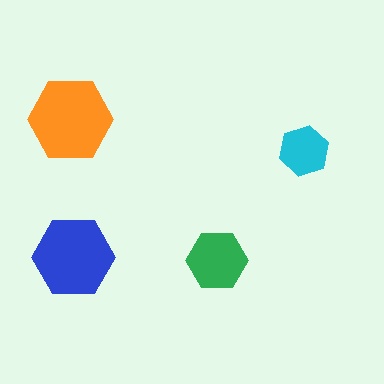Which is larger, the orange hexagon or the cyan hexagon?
The orange one.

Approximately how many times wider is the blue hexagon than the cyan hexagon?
About 1.5 times wider.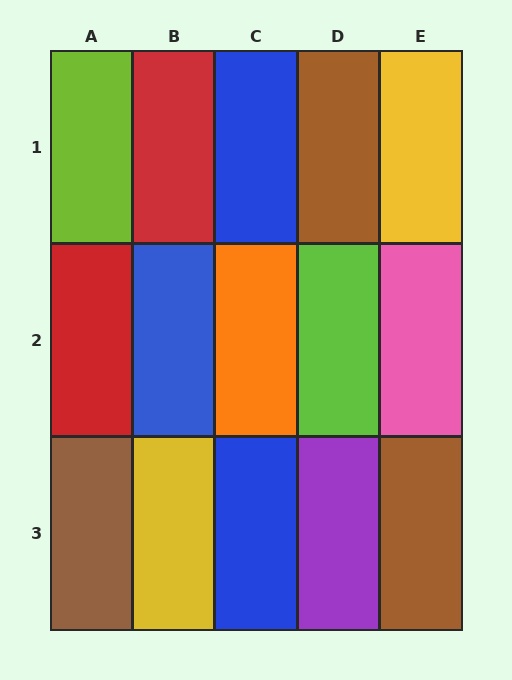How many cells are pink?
1 cell is pink.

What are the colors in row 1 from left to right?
Lime, red, blue, brown, yellow.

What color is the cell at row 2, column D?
Lime.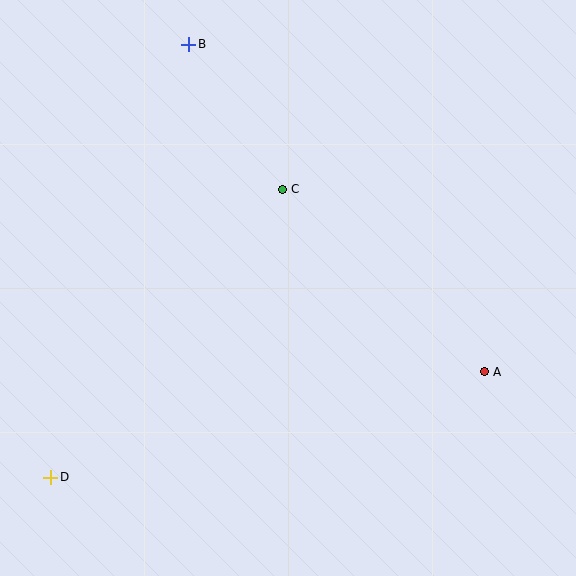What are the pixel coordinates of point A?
Point A is at (484, 372).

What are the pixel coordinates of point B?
Point B is at (189, 44).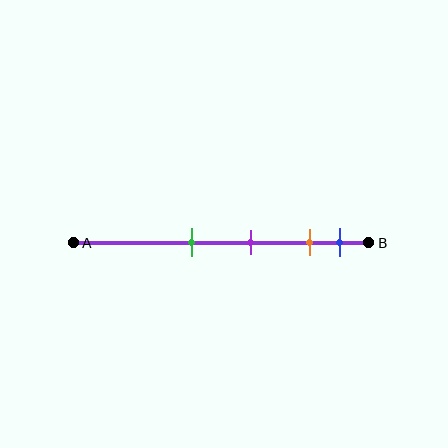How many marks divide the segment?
There are 4 marks dividing the segment.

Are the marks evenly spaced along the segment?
No, the marks are not evenly spaced.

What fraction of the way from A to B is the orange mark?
The orange mark is approximately 80% (0.8) of the way from A to B.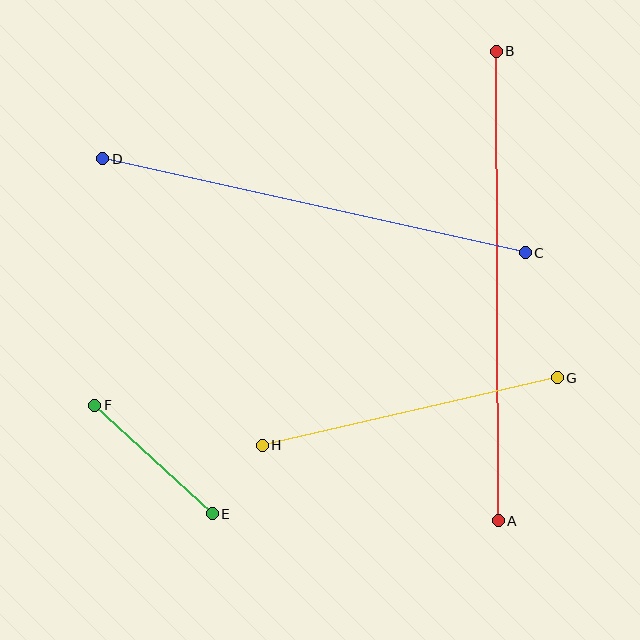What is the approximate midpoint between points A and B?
The midpoint is at approximately (497, 286) pixels.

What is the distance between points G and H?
The distance is approximately 303 pixels.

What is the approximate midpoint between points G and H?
The midpoint is at approximately (410, 412) pixels.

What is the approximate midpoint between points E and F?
The midpoint is at approximately (153, 459) pixels.